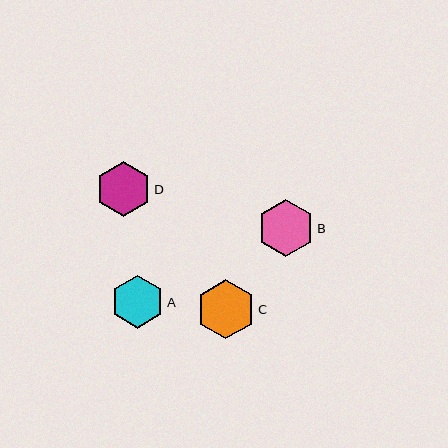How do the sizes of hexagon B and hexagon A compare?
Hexagon B and hexagon A are approximately the same size.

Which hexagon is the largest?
Hexagon C is the largest with a size of approximately 59 pixels.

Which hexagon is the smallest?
Hexagon A is the smallest with a size of approximately 53 pixels.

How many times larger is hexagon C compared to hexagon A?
Hexagon C is approximately 1.1 times the size of hexagon A.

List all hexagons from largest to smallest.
From largest to smallest: C, B, D, A.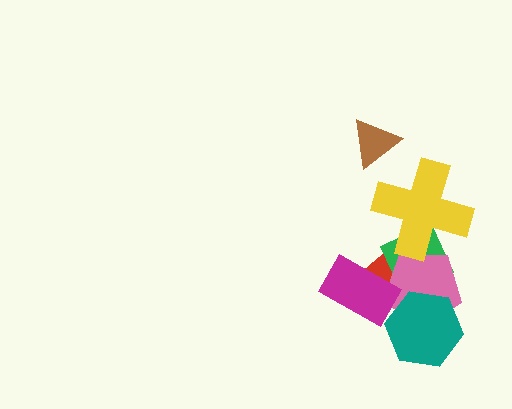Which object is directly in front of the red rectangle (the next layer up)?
The green diamond is directly in front of the red rectangle.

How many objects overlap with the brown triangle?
0 objects overlap with the brown triangle.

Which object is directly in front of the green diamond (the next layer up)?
The pink pentagon is directly in front of the green diamond.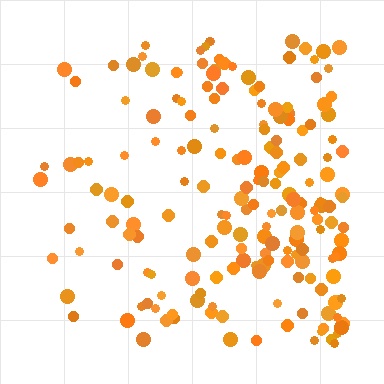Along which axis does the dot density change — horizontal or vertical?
Horizontal.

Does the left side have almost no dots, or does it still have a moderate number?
Still a moderate number, just noticeably fewer than the right.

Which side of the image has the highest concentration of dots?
The right.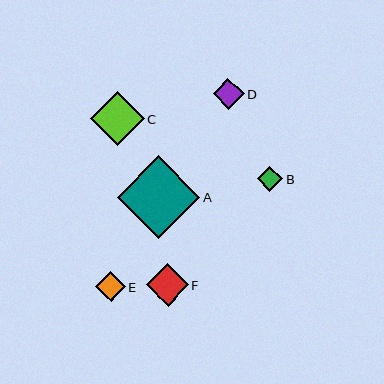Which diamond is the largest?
Diamond A is the largest with a size of approximately 82 pixels.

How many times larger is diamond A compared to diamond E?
Diamond A is approximately 2.7 times the size of diamond E.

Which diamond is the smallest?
Diamond B is the smallest with a size of approximately 25 pixels.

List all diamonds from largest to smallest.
From largest to smallest: A, C, F, D, E, B.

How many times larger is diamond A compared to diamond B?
Diamond A is approximately 3.3 times the size of diamond B.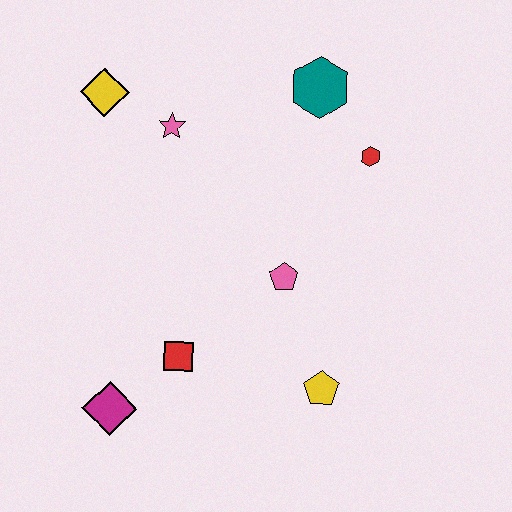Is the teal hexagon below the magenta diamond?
No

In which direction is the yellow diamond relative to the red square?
The yellow diamond is above the red square.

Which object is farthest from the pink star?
The yellow pentagon is farthest from the pink star.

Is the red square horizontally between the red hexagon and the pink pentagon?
No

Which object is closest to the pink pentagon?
The yellow pentagon is closest to the pink pentagon.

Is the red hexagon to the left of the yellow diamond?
No